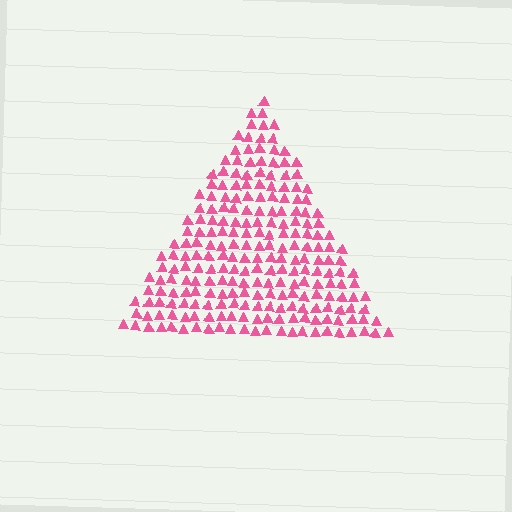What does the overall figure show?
The overall figure shows a triangle.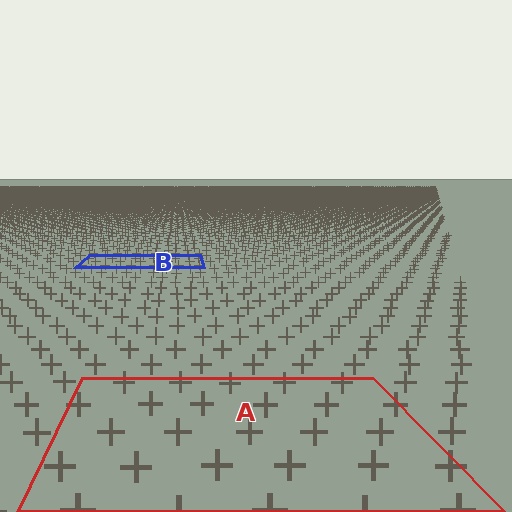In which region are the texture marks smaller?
The texture marks are smaller in region B, because it is farther away.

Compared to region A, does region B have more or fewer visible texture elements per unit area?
Region B has more texture elements per unit area — they are packed more densely because it is farther away.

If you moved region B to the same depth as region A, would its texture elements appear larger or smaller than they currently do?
They would appear larger. At a closer depth, the same texture elements are projected at a bigger on-screen size.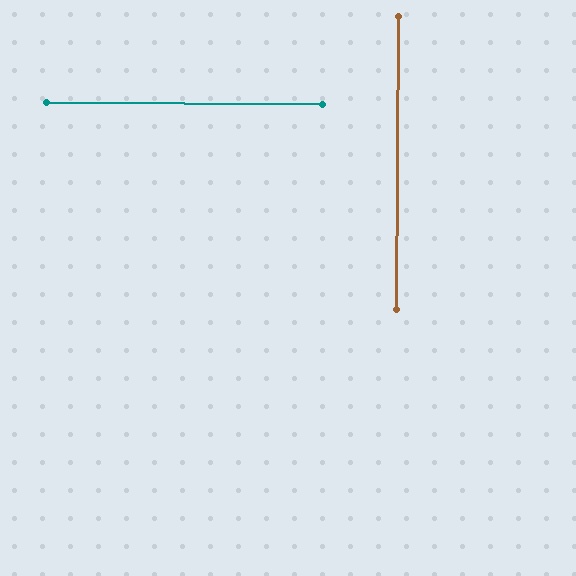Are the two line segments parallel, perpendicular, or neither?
Perpendicular — they meet at approximately 90°.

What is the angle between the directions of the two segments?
Approximately 90 degrees.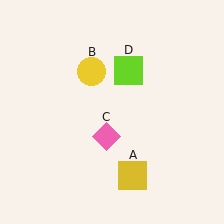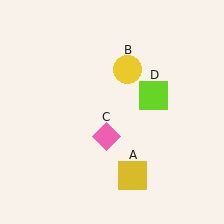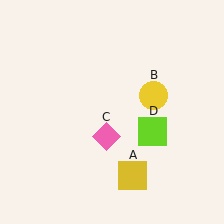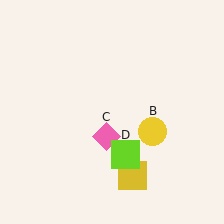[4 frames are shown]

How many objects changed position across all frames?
2 objects changed position: yellow circle (object B), lime square (object D).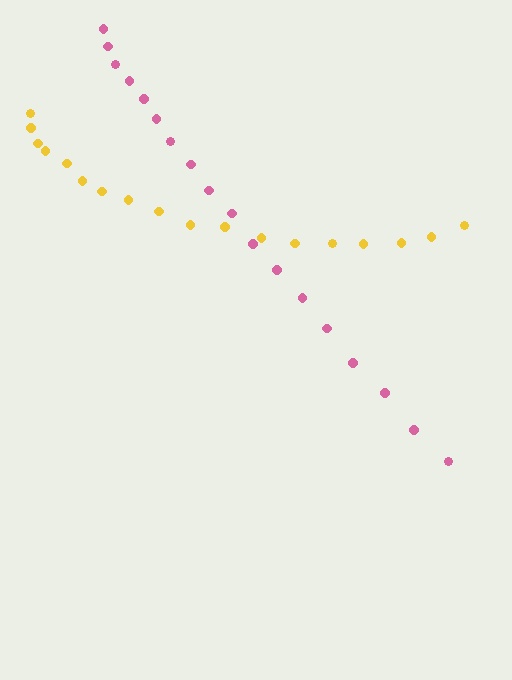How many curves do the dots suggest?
There are 2 distinct paths.